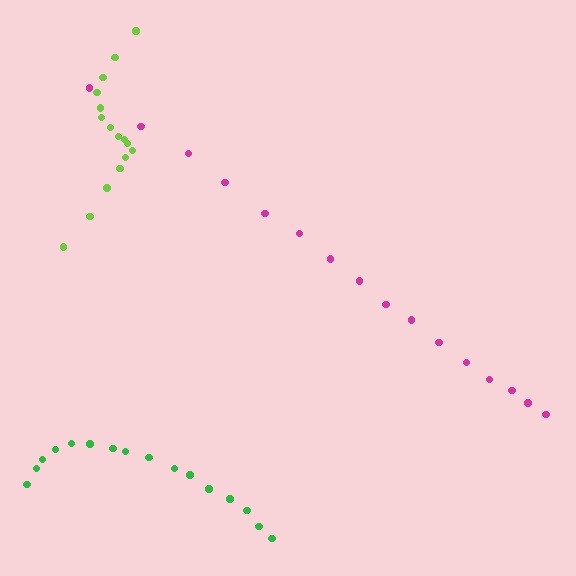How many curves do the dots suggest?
There are 3 distinct paths.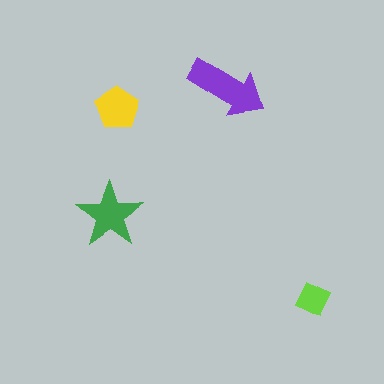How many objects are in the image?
There are 4 objects in the image.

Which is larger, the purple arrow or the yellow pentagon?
The purple arrow.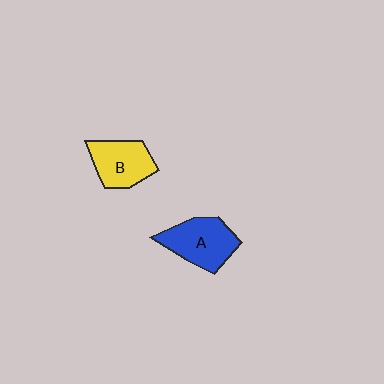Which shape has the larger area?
Shape A (blue).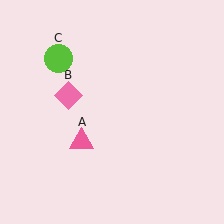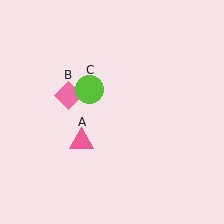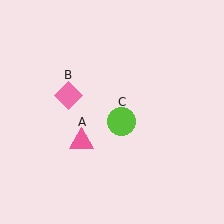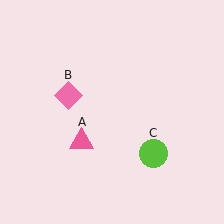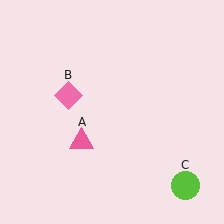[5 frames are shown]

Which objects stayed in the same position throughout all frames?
Pink triangle (object A) and pink diamond (object B) remained stationary.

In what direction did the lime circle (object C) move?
The lime circle (object C) moved down and to the right.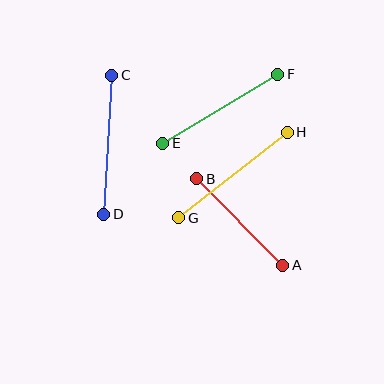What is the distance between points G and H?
The distance is approximately 138 pixels.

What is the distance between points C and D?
The distance is approximately 139 pixels.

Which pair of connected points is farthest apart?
Points C and D are farthest apart.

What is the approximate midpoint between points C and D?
The midpoint is at approximately (108, 145) pixels.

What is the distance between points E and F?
The distance is approximately 135 pixels.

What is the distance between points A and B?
The distance is approximately 122 pixels.